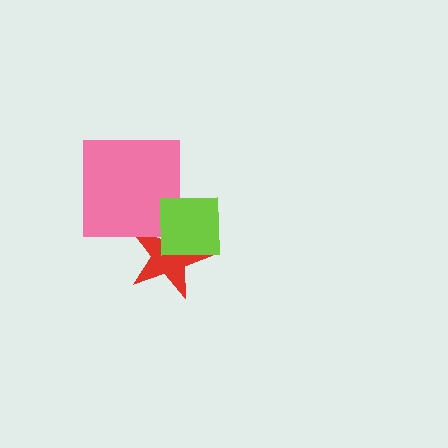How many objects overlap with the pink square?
1 object overlaps with the pink square.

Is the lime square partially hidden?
No, no other shape covers it.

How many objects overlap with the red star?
2 objects overlap with the red star.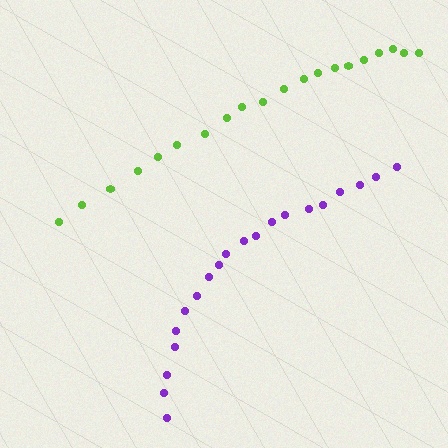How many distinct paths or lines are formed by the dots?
There are 2 distinct paths.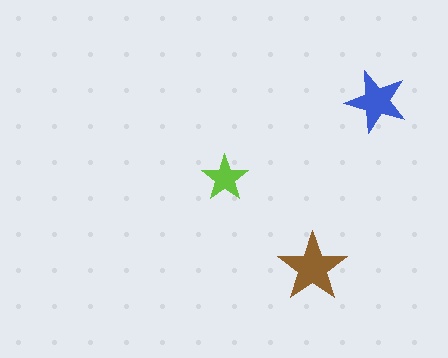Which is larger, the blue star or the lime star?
The blue one.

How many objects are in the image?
There are 3 objects in the image.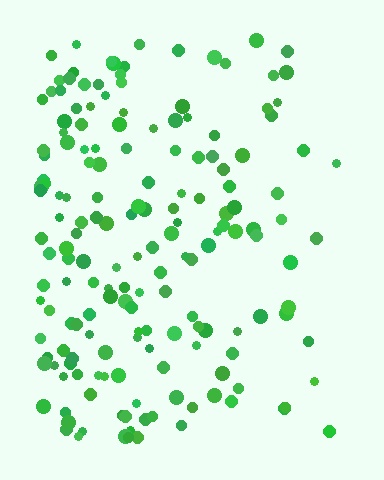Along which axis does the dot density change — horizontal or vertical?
Horizontal.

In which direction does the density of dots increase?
From right to left, with the left side densest.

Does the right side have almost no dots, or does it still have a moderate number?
Still a moderate number, just noticeably fewer than the left.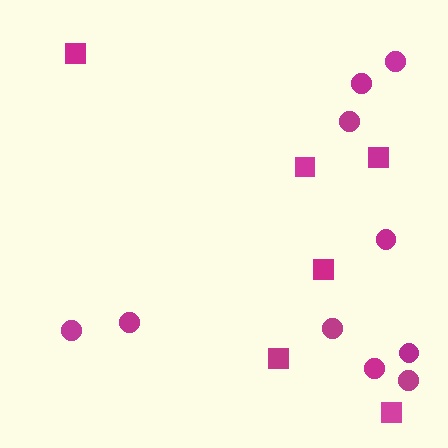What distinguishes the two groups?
There are 2 groups: one group of squares (6) and one group of circles (10).